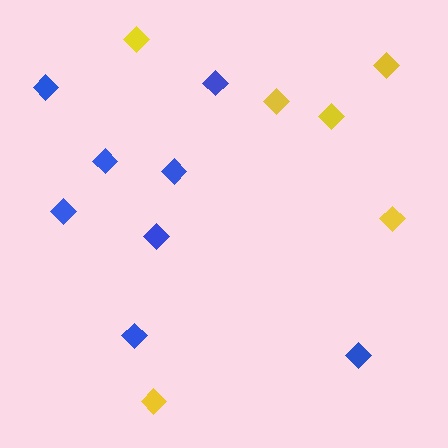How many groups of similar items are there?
There are 2 groups: one group of yellow diamonds (6) and one group of blue diamonds (8).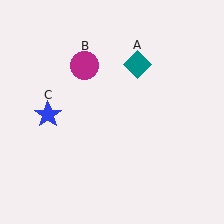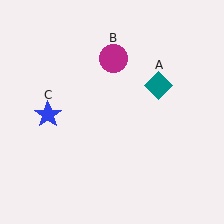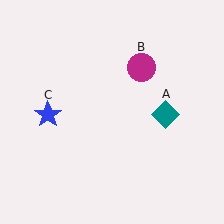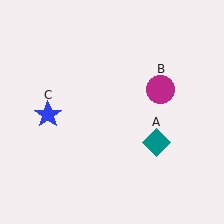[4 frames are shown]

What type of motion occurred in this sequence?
The teal diamond (object A), magenta circle (object B) rotated clockwise around the center of the scene.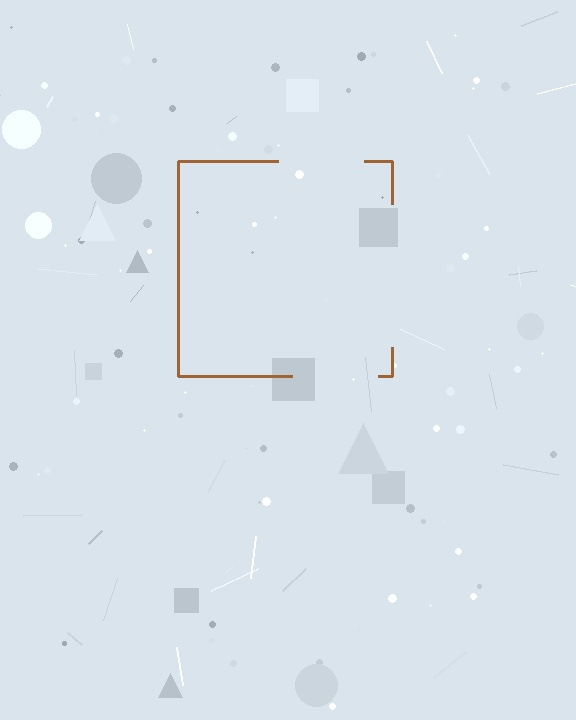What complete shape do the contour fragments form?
The contour fragments form a square.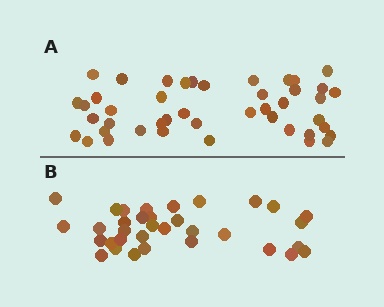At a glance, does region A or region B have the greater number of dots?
Region A (the top region) has more dots.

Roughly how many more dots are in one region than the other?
Region A has roughly 10 or so more dots than region B.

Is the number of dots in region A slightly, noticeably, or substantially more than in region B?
Region A has noticeably more, but not dramatically so. The ratio is roughly 1.3 to 1.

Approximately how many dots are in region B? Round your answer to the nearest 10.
About 30 dots. (The exact count is 34, which rounds to 30.)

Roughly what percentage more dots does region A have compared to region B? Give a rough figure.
About 30% more.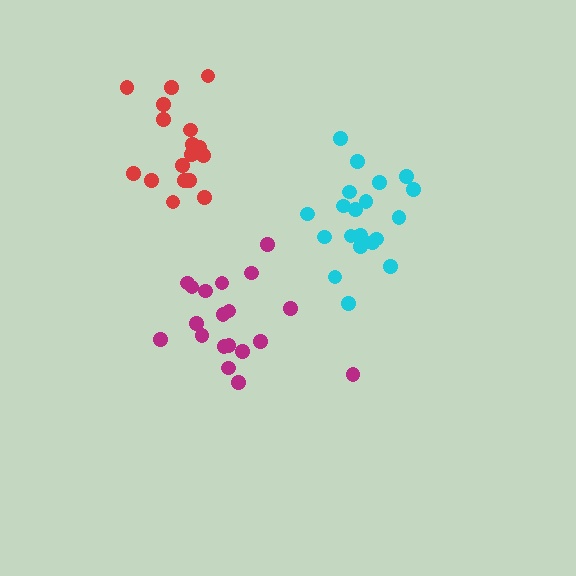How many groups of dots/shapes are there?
There are 3 groups.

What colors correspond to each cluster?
The clusters are colored: red, magenta, cyan.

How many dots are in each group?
Group 1: 17 dots, Group 2: 19 dots, Group 3: 20 dots (56 total).